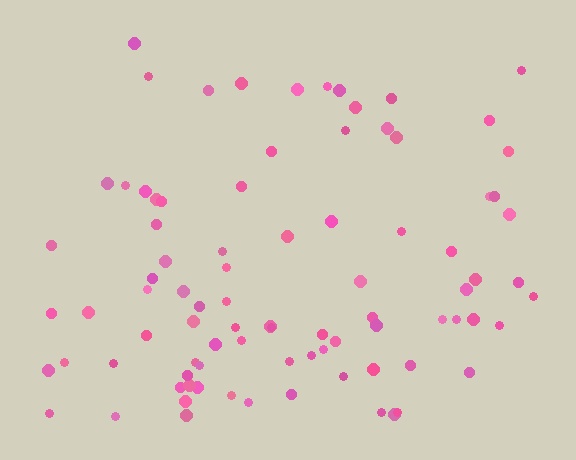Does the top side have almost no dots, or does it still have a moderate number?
Still a moderate number, just noticeably fewer than the bottom.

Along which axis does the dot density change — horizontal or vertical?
Vertical.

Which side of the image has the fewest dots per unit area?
The top.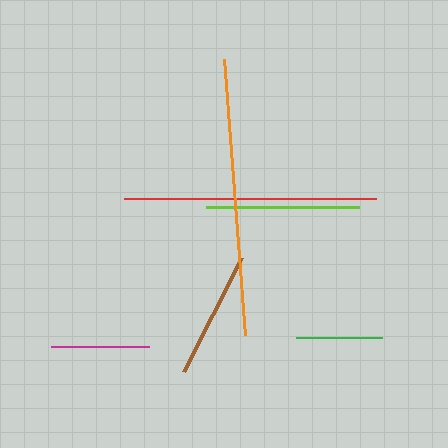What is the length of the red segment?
The red segment is approximately 251 pixels long.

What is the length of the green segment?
The green segment is approximately 85 pixels long.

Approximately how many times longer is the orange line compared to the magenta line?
The orange line is approximately 2.8 times the length of the magenta line.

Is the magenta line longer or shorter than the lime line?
The lime line is longer than the magenta line.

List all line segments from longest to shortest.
From longest to shortest: orange, red, lime, brown, magenta, green.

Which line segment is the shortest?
The green line is the shortest at approximately 85 pixels.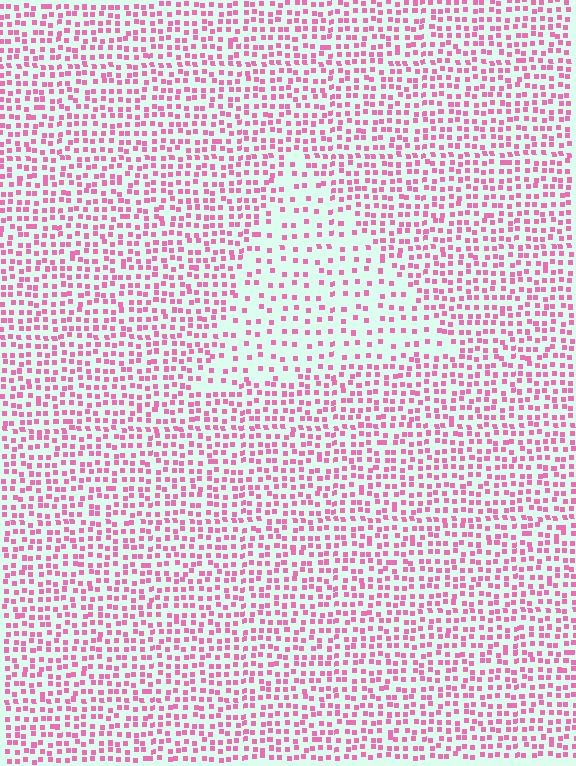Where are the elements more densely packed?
The elements are more densely packed outside the triangle boundary.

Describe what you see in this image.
The image contains small pink elements arranged at two different densities. A triangle-shaped region is visible where the elements are less densely packed than the surrounding area.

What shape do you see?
I see a triangle.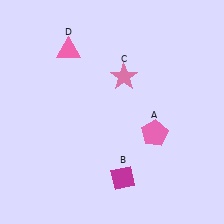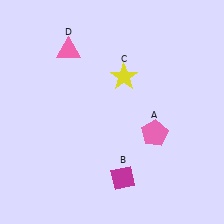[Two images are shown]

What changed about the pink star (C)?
In Image 1, C is pink. In Image 2, it changed to yellow.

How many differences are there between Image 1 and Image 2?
There is 1 difference between the two images.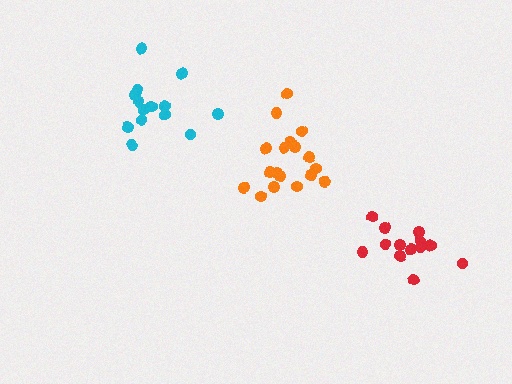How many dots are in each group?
Group 1: 14 dots, Group 2: 14 dots, Group 3: 18 dots (46 total).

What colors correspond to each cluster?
The clusters are colored: cyan, red, orange.